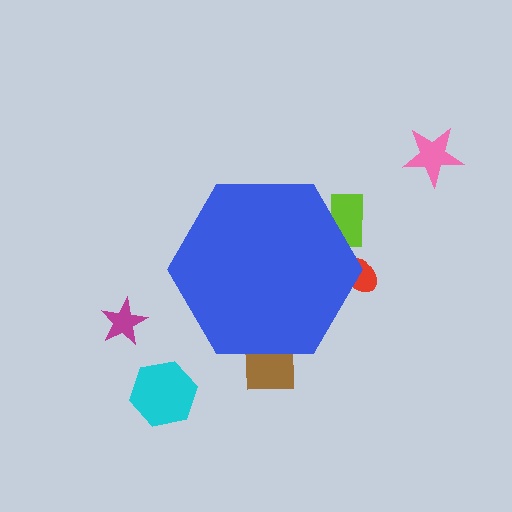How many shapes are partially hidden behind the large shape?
3 shapes are partially hidden.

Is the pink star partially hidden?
No, the pink star is fully visible.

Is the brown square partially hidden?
Yes, the brown square is partially hidden behind the blue hexagon.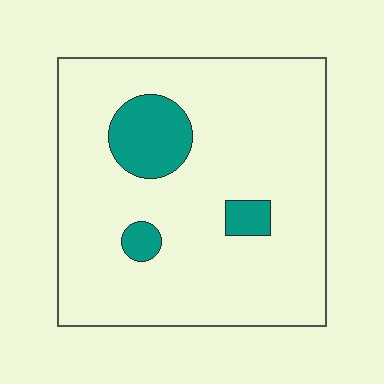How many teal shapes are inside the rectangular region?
3.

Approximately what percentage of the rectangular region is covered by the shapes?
Approximately 10%.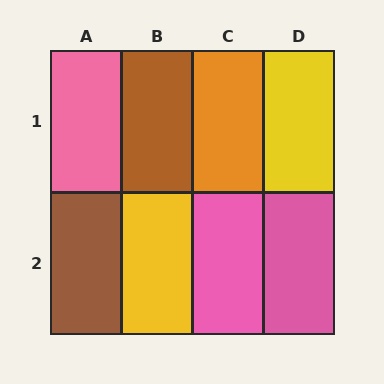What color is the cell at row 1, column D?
Yellow.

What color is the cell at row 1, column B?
Brown.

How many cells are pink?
3 cells are pink.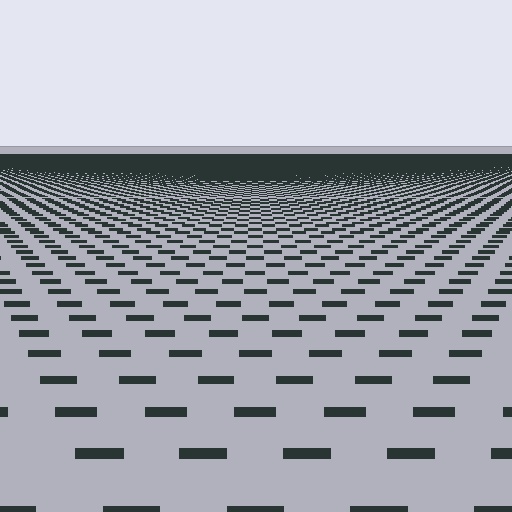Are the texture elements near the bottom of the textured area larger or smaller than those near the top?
Larger. Near the bottom, elements are closer to the viewer and appear at a bigger on-screen size.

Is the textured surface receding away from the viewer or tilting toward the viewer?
The surface is receding away from the viewer. Texture elements get smaller and denser toward the top.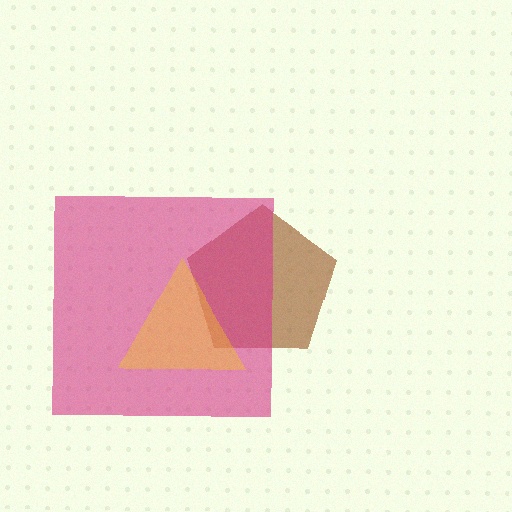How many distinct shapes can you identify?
There are 3 distinct shapes: a brown pentagon, a magenta square, a yellow triangle.